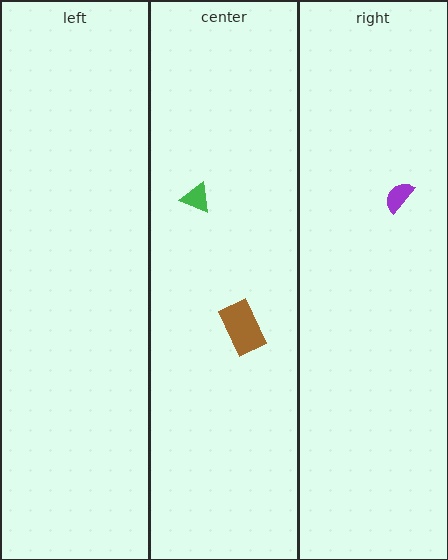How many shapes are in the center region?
2.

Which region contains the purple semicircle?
The right region.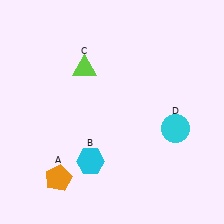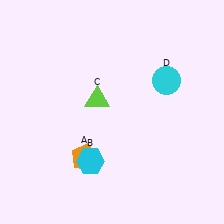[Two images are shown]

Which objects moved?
The objects that moved are: the orange pentagon (A), the lime triangle (C), the cyan circle (D).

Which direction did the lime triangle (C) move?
The lime triangle (C) moved down.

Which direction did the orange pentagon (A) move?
The orange pentagon (A) moved right.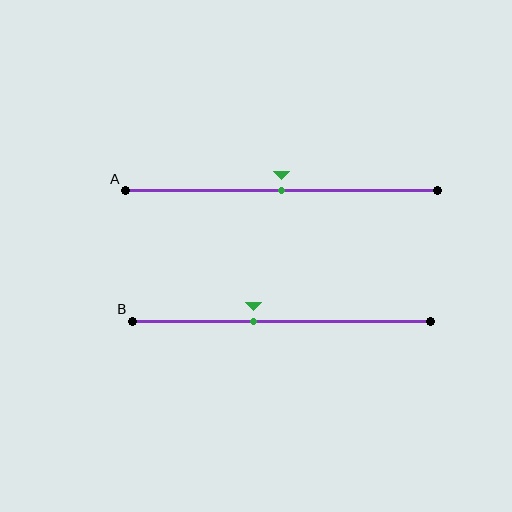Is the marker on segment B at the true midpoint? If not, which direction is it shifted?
No, the marker on segment B is shifted to the left by about 9% of the segment length.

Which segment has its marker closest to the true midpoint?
Segment A has its marker closest to the true midpoint.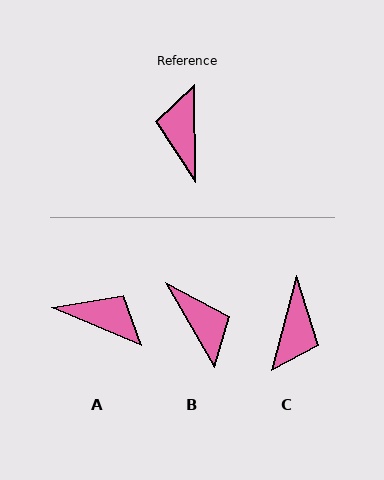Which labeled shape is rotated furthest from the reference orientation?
C, about 164 degrees away.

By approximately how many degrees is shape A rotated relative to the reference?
Approximately 114 degrees clockwise.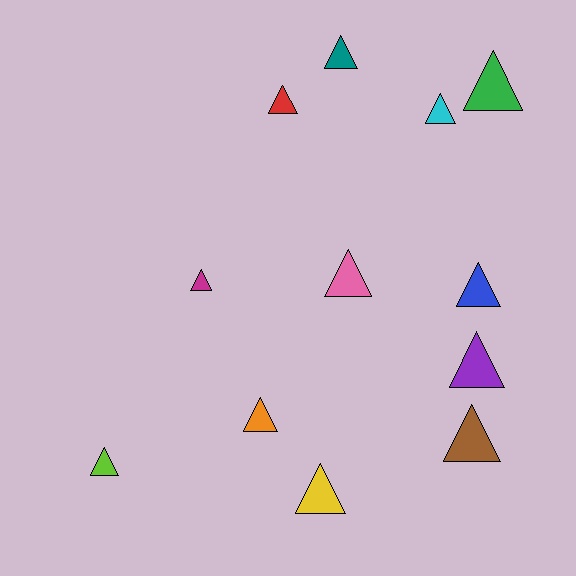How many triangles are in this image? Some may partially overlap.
There are 12 triangles.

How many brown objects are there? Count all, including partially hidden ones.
There is 1 brown object.